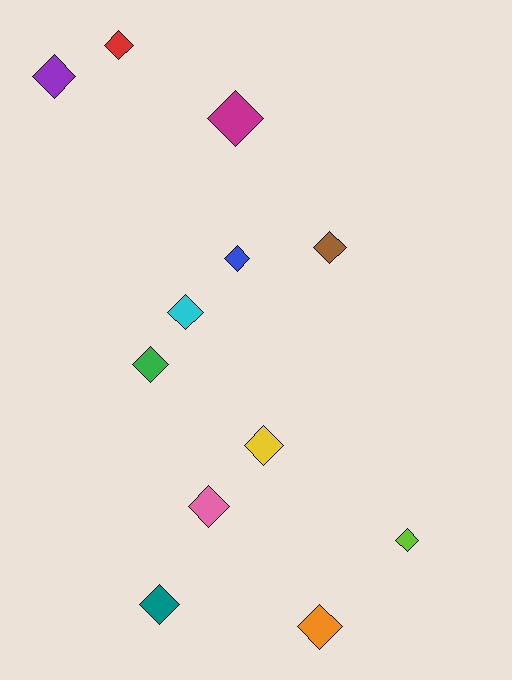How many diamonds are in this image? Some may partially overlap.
There are 12 diamonds.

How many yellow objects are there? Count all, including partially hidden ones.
There is 1 yellow object.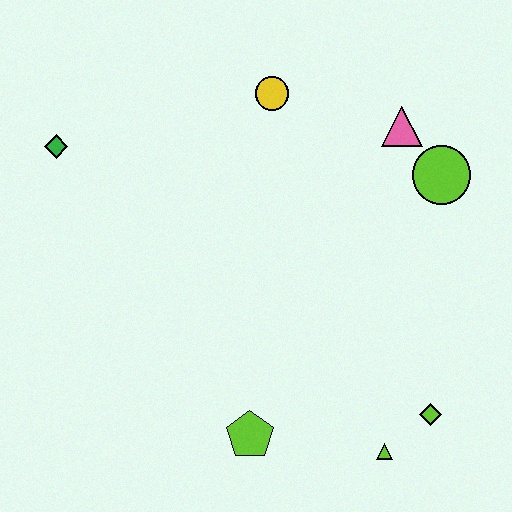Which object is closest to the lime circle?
The pink triangle is closest to the lime circle.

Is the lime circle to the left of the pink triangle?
No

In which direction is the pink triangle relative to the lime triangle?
The pink triangle is above the lime triangle.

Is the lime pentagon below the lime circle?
Yes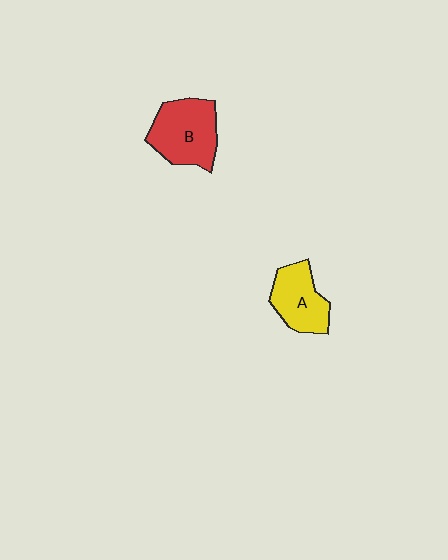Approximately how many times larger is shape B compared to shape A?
Approximately 1.3 times.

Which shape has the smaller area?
Shape A (yellow).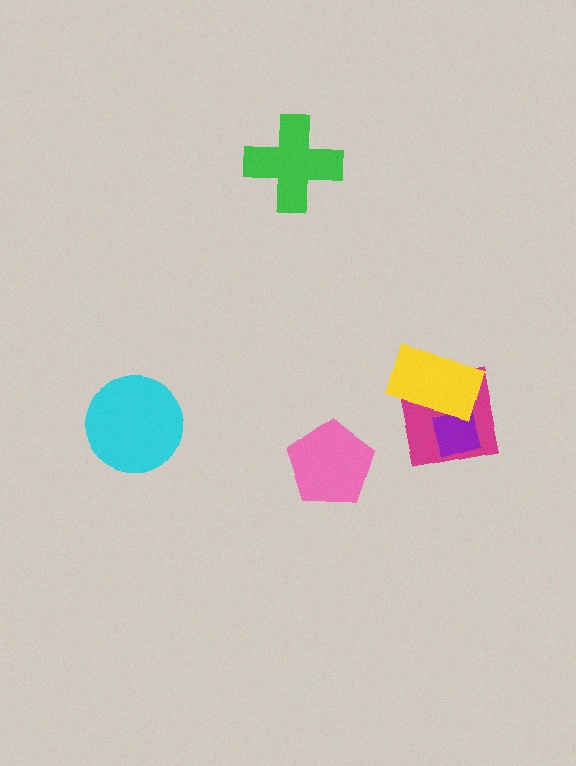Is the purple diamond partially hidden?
Yes, it is partially covered by another shape.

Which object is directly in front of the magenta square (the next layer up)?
The purple diamond is directly in front of the magenta square.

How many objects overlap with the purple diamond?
2 objects overlap with the purple diamond.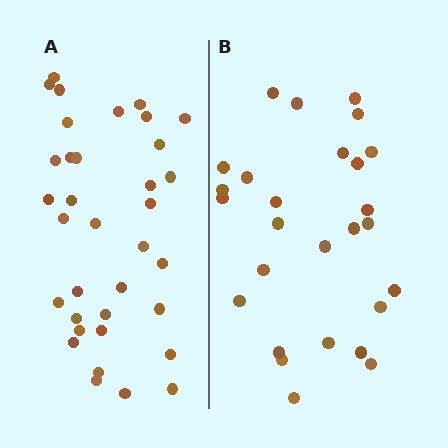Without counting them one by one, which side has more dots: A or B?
Region A (the left region) has more dots.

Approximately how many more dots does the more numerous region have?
Region A has roughly 8 or so more dots than region B.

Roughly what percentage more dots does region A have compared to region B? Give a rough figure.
About 30% more.